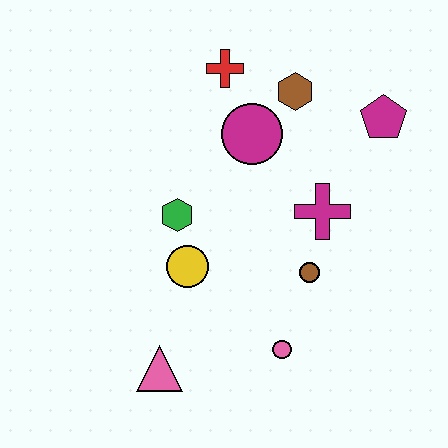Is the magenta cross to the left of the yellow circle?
No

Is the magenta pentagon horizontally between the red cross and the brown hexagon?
No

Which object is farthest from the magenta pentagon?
The pink triangle is farthest from the magenta pentagon.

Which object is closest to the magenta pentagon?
The brown hexagon is closest to the magenta pentagon.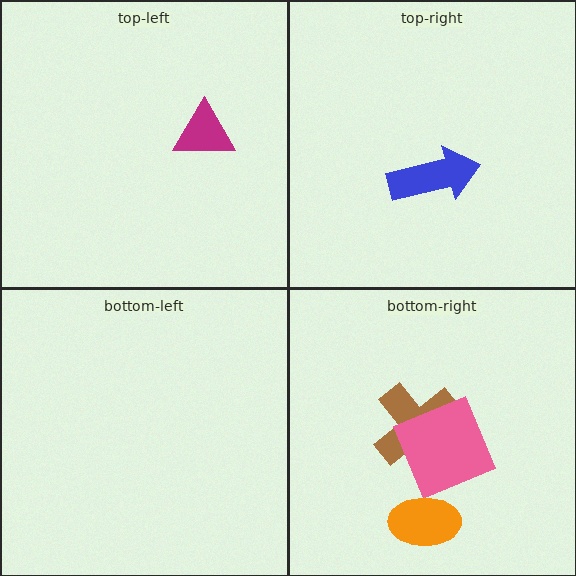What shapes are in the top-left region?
The magenta triangle.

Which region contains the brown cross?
The bottom-right region.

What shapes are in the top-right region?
The blue arrow.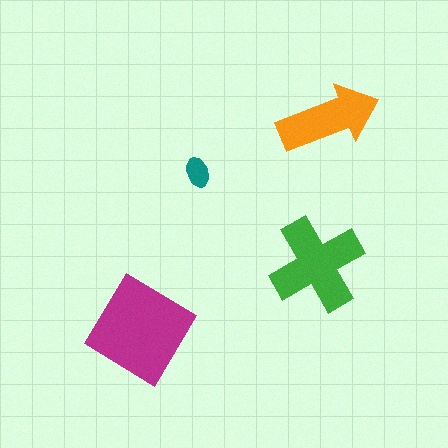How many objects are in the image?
There are 4 objects in the image.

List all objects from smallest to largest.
The teal ellipse, the orange arrow, the green cross, the magenta diamond.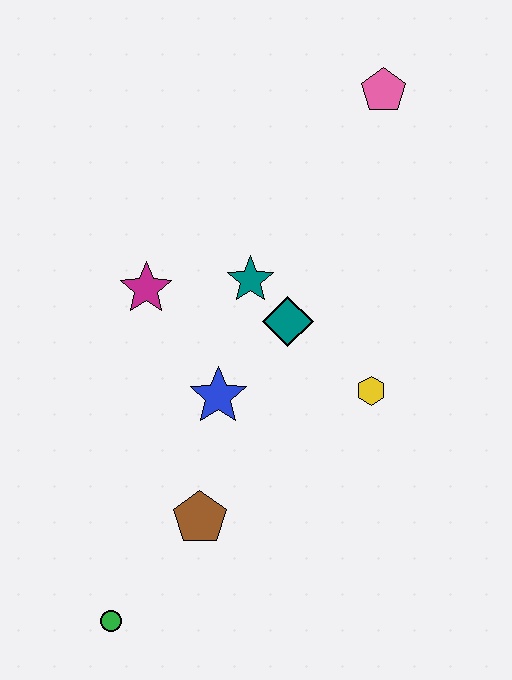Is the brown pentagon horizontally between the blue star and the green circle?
Yes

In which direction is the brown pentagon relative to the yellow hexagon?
The brown pentagon is to the left of the yellow hexagon.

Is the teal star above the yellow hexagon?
Yes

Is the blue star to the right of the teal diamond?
No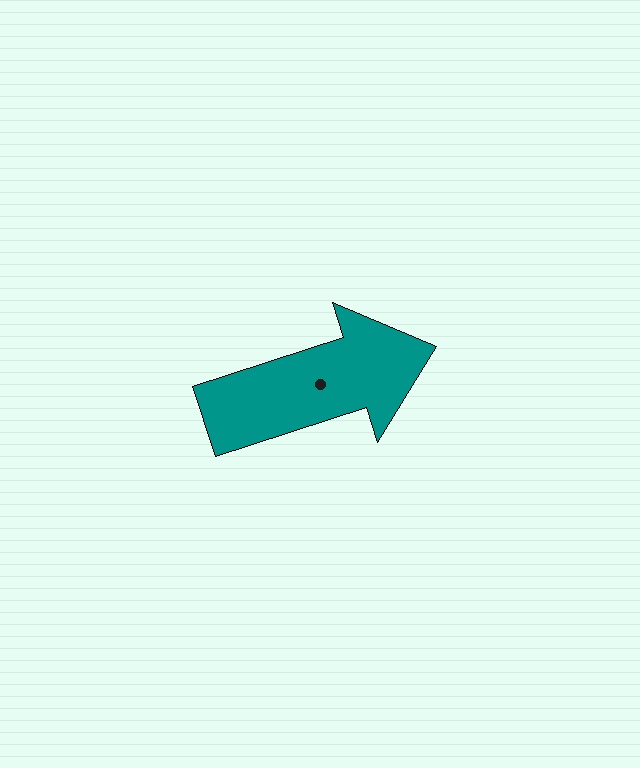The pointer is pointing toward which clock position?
Roughly 2 o'clock.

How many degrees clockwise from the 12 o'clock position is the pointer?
Approximately 72 degrees.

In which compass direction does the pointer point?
East.